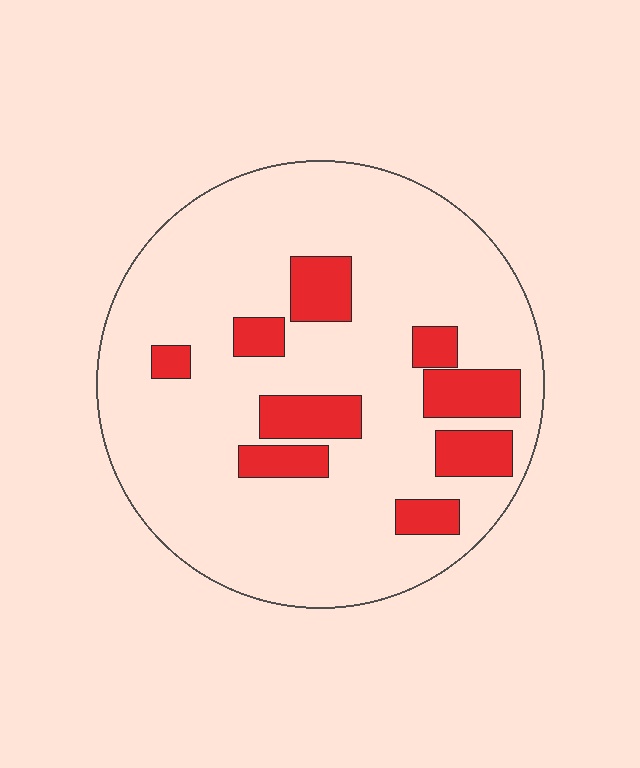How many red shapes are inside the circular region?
9.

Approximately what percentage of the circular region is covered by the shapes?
Approximately 20%.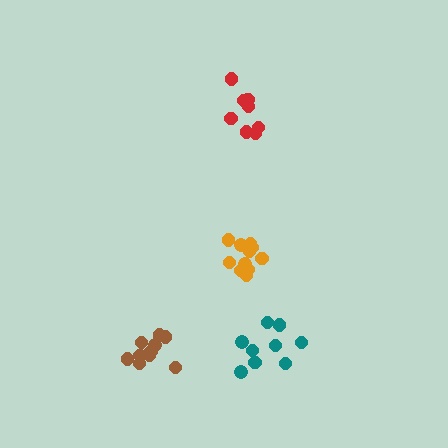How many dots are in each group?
Group 1: 8 dots, Group 2: 12 dots, Group 3: 9 dots, Group 4: 11 dots (40 total).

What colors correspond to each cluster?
The clusters are colored: red, brown, teal, orange.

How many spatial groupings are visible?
There are 4 spatial groupings.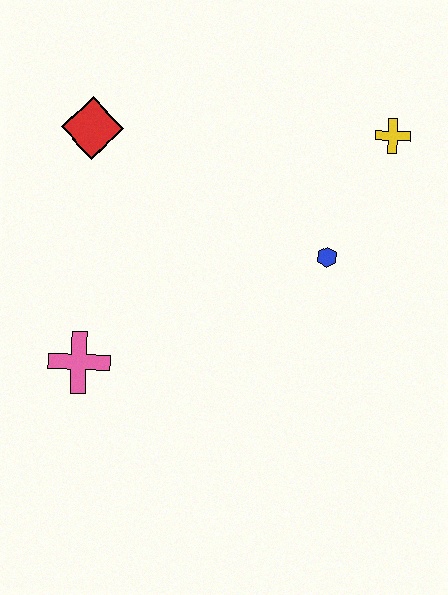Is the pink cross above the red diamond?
No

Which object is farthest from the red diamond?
The yellow cross is farthest from the red diamond.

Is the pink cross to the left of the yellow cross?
Yes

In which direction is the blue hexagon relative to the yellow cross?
The blue hexagon is below the yellow cross.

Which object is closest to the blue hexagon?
The yellow cross is closest to the blue hexagon.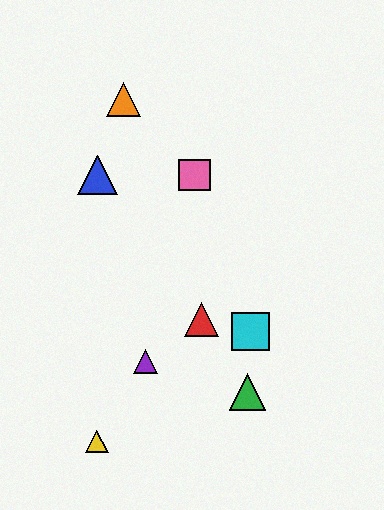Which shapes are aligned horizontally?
The blue triangle, the pink square are aligned horizontally.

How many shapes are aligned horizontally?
2 shapes (the blue triangle, the pink square) are aligned horizontally.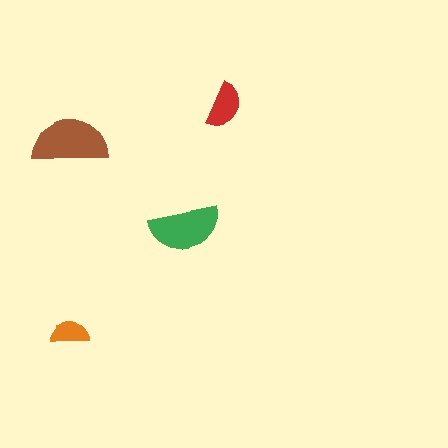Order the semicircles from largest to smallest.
the brown one, the green one, the red one, the orange one.